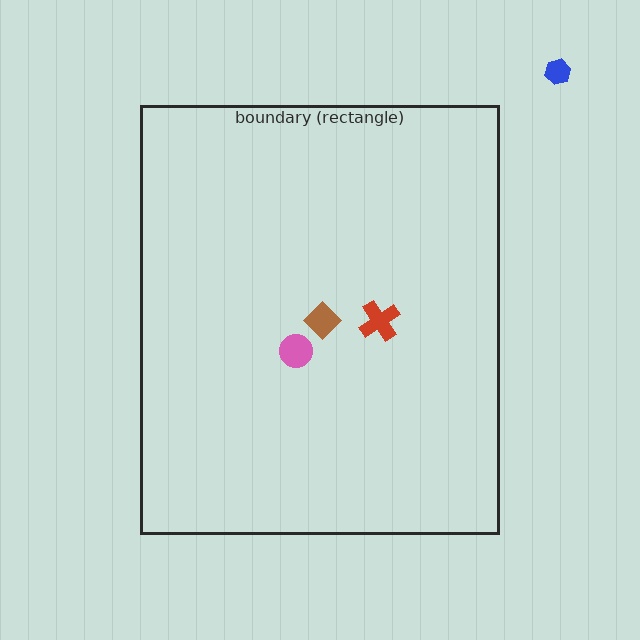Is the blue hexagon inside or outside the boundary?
Outside.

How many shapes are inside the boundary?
3 inside, 1 outside.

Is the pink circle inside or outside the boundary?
Inside.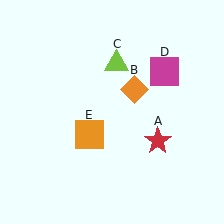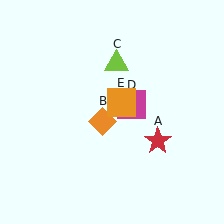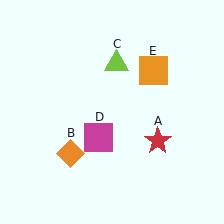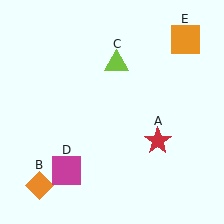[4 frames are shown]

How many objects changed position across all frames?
3 objects changed position: orange diamond (object B), magenta square (object D), orange square (object E).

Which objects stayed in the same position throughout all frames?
Red star (object A) and lime triangle (object C) remained stationary.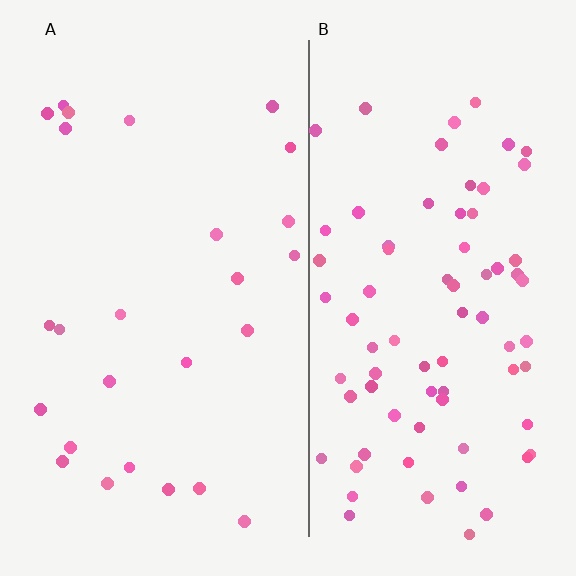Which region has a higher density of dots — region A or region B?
B (the right).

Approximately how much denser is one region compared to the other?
Approximately 2.9× — region B over region A.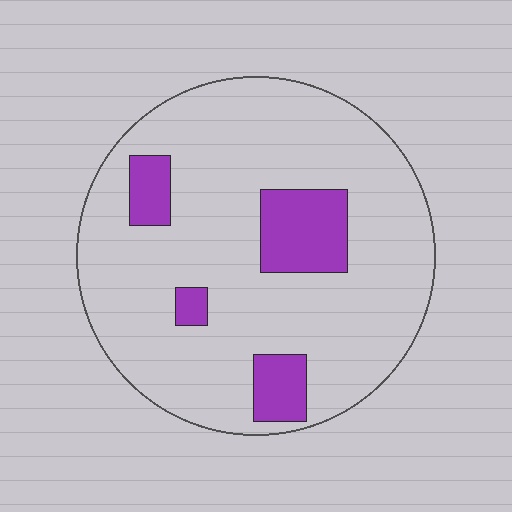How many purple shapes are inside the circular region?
4.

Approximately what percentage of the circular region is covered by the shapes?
Approximately 15%.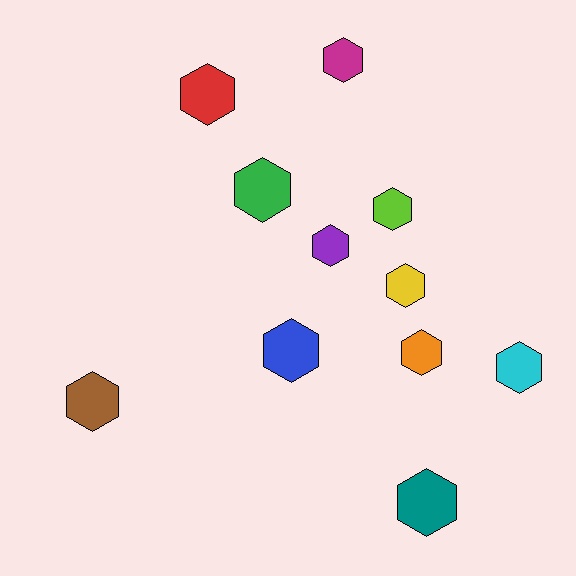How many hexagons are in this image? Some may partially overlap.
There are 11 hexagons.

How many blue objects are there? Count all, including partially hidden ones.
There is 1 blue object.